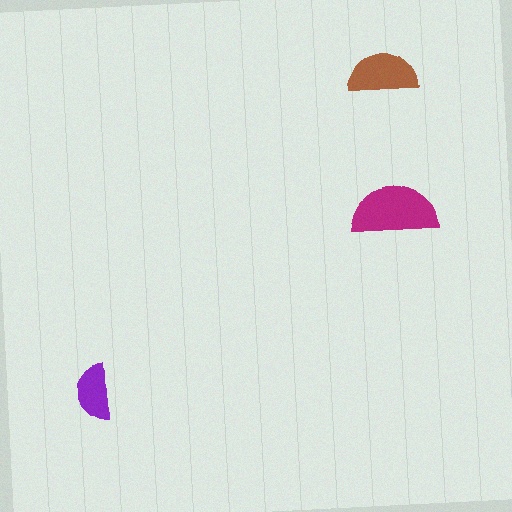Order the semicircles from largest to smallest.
the magenta one, the brown one, the purple one.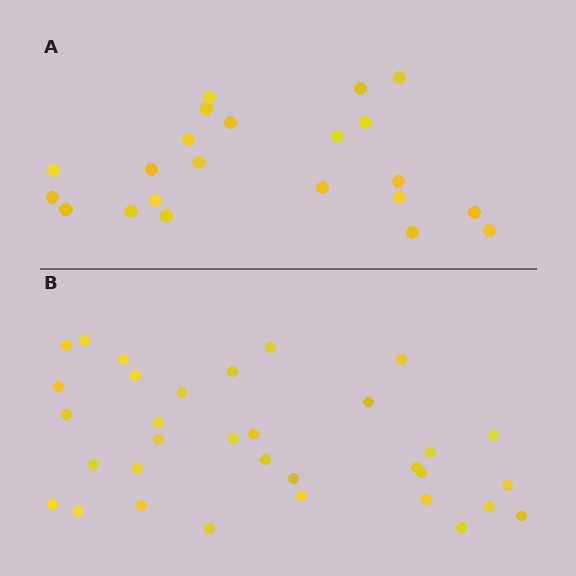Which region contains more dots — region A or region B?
Region B (the bottom region) has more dots.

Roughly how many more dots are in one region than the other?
Region B has roughly 12 or so more dots than region A.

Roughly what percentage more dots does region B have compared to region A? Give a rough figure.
About 50% more.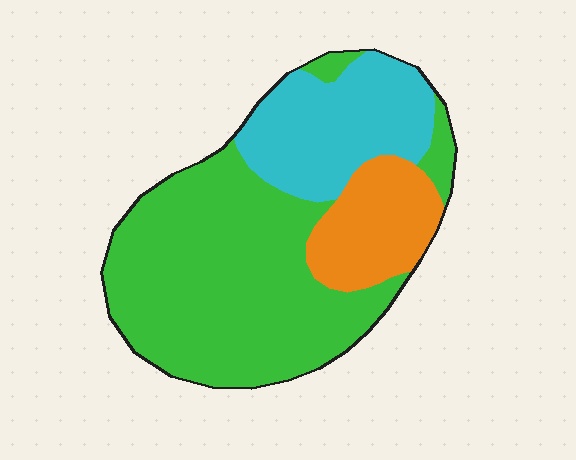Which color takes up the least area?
Orange, at roughly 15%.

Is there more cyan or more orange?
Cyan.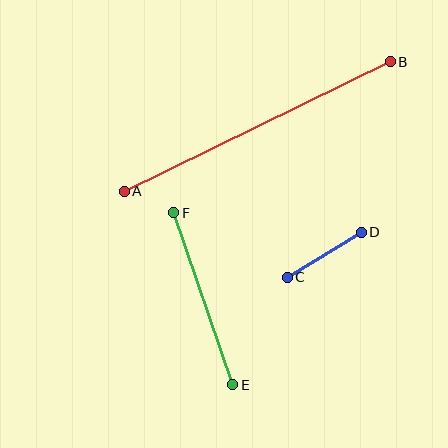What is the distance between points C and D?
The distance is approximately 87 pixels.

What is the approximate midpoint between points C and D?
The midpoint is at approximately (324, 255) pixels.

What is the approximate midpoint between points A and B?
The midpoint is at approximately (257, 126) pixels.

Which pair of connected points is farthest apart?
Points A and B are farthest apart.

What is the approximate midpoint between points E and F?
The midpoint is at approximately (203, 299) pixels.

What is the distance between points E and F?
The distance is approximately 182 pixels.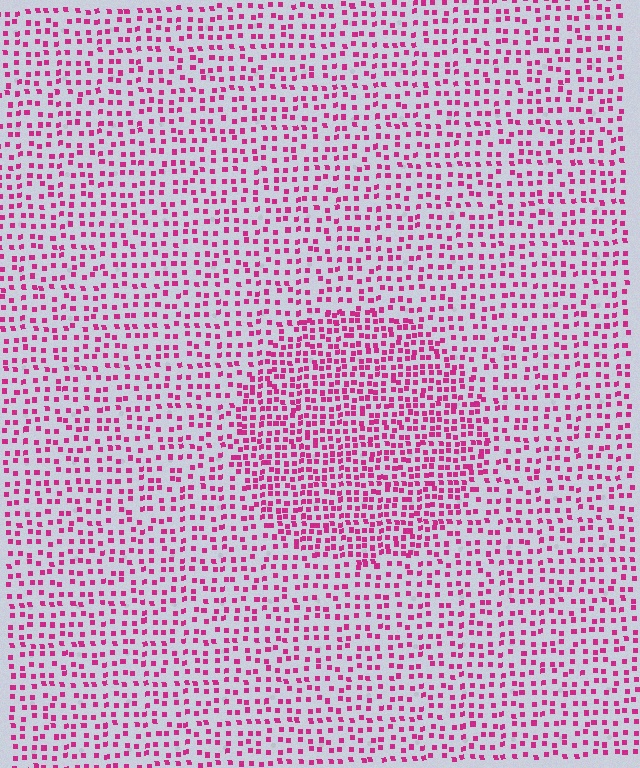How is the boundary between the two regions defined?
The boundary is defined by a change in element density (approximately 1.7x ratio). All elements are the same color, size, and shape.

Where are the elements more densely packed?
The elements are more densely packed inside the circle boundary.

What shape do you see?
I see a circle.